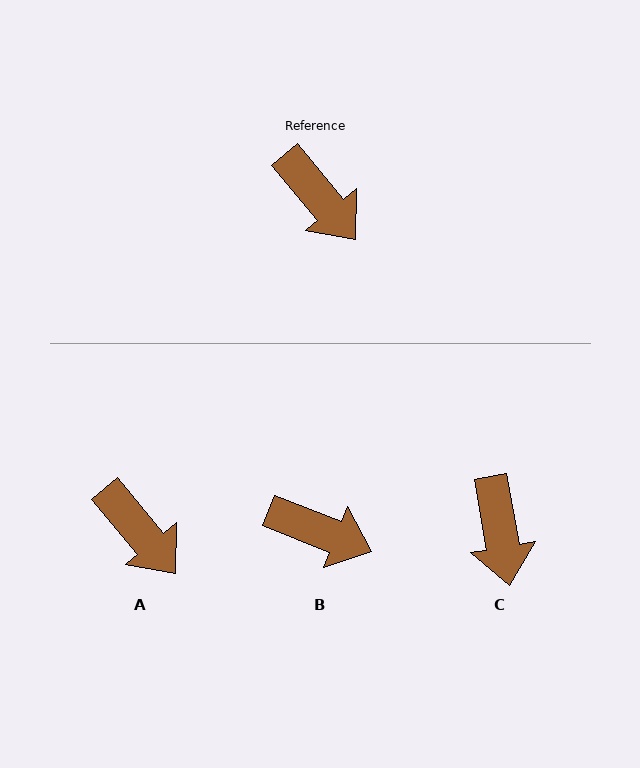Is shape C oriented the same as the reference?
No, it is off by about 30 degrees.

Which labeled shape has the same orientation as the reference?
A.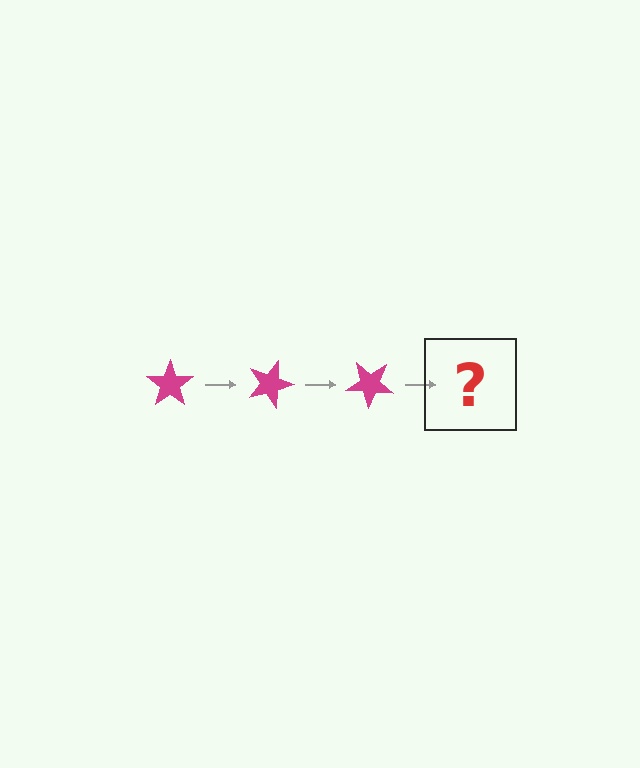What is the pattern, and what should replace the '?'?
The pattern is that the star rotates 20 degrees each step. The '?' should be a magenta star rotated 60 degrees.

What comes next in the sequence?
The next element should be a magenta star rotated 60 degrees.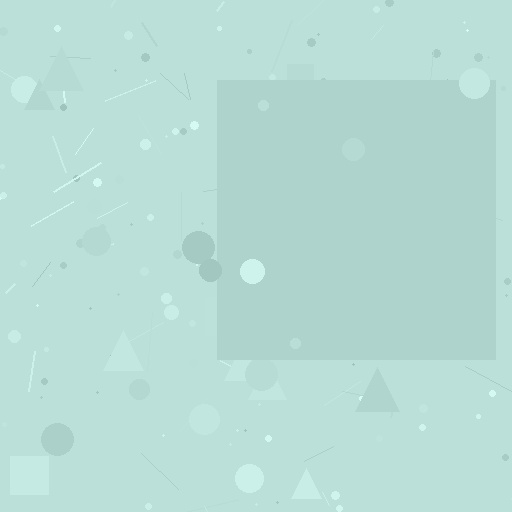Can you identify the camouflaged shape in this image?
The camouflaged shape is a square.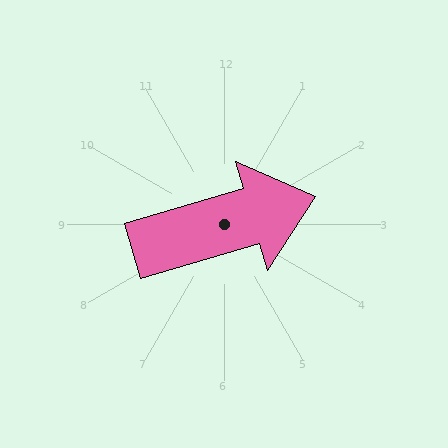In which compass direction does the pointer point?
East.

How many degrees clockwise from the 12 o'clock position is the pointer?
Approximately 73 degrees.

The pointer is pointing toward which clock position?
Roughly 2 o'clock.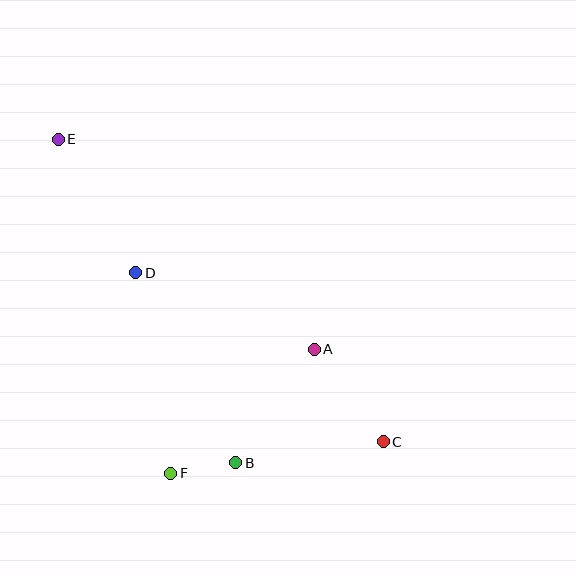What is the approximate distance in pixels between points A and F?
The distance between A and F is approximately 189 pixels.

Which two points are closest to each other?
Points B and F are closest to each other.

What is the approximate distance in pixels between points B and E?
The distance between B and E is approximately 369 pixels.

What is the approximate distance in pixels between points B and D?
The distance between B and D is approximately 215 pixels.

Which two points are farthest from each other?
Points C and E are farthest from each other.